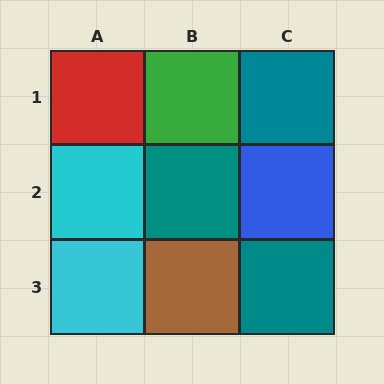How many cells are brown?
1 cell is brown.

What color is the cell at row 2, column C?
Blue.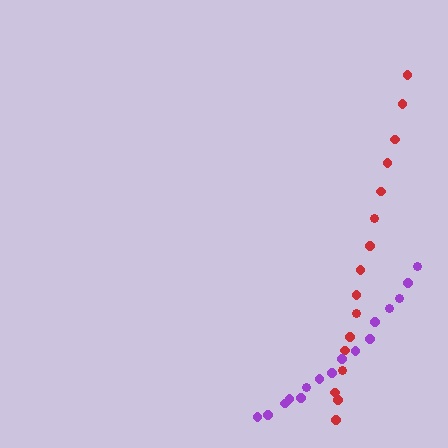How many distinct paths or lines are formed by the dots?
There are 2 distinct paths.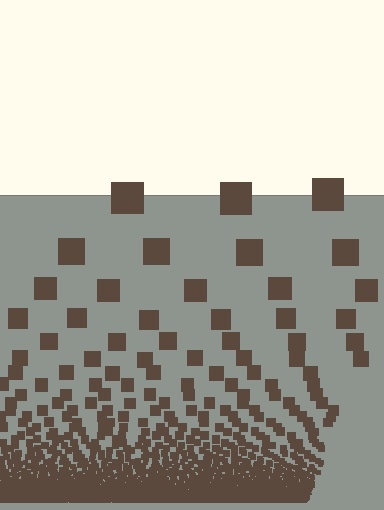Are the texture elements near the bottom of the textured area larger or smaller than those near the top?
Smaller. The gradient is inverted — elements near the bottom are smaller and denser.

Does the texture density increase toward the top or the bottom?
Density increases toward the bottom.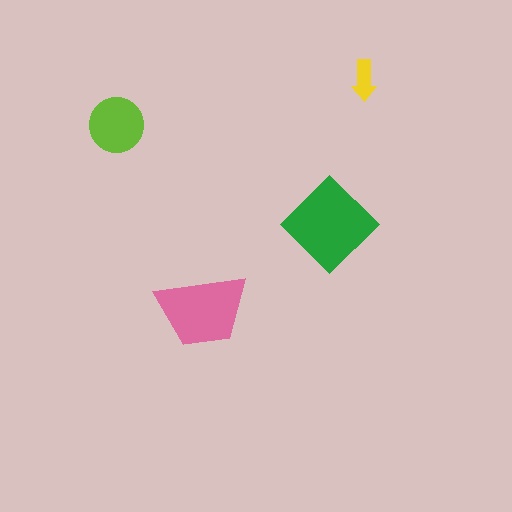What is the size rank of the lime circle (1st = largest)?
3rd.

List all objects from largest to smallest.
The green diamond, the pink trapezoid, the lime circle, the yellow arrow.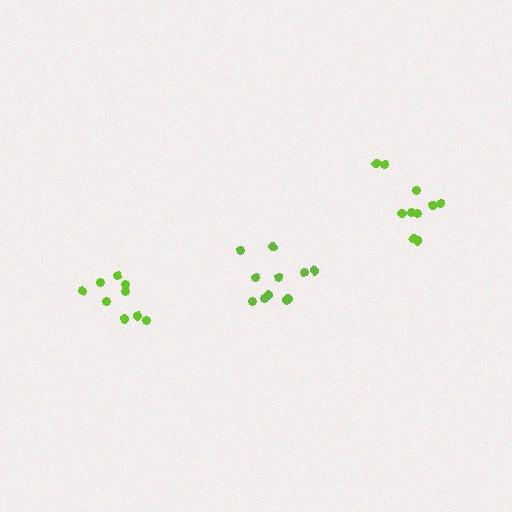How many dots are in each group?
Group 1: 11 dots, Group 2: 10 dots, Group 3: 9 dots (30 total).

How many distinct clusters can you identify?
There are 3 distinct clusters.